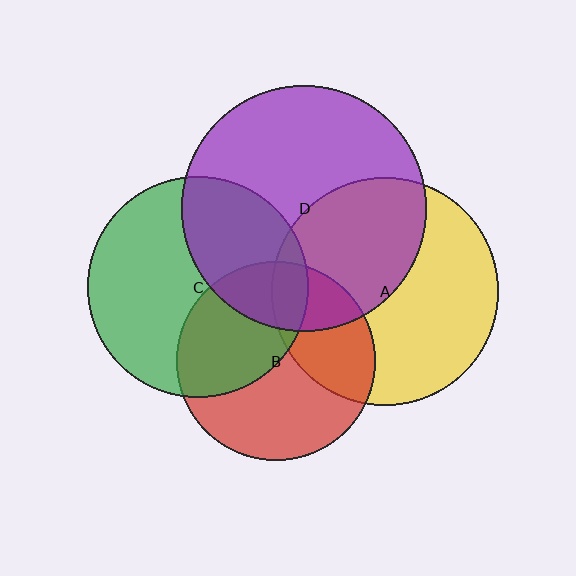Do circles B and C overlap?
Yes.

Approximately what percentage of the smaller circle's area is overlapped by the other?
Approximately 40%.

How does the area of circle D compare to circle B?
Approximately 1.5 times.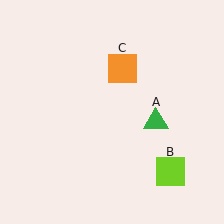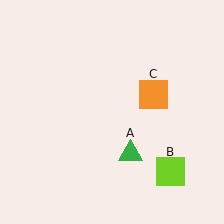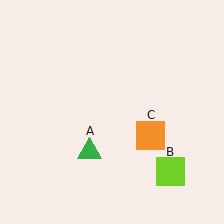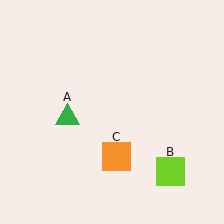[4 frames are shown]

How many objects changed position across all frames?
2 objects changed position: green triangle (object A), orange square (object C).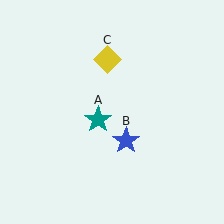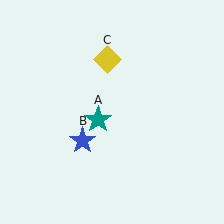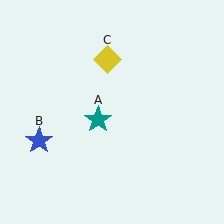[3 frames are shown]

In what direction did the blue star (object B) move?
The blue star (object B) moved left.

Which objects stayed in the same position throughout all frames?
Teal star (object A) and yellow diamond (object C) remained stationary.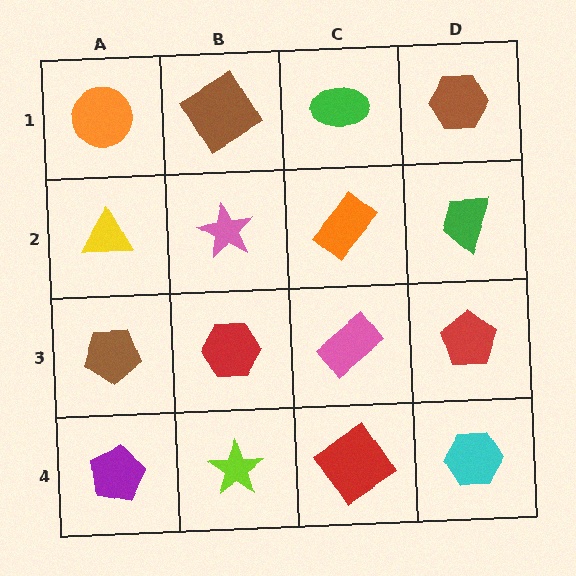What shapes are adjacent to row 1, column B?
A pink star (row 2, column B), an orange circle (row 1, column A), a green ellipse (row 1, column C).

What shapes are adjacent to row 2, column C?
A green ellipse (row 1, column C), a pink rectangle (row 3, column C), a pink star (row 2, column B), a green trapezoid (row 2, column D).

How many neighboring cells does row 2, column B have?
4.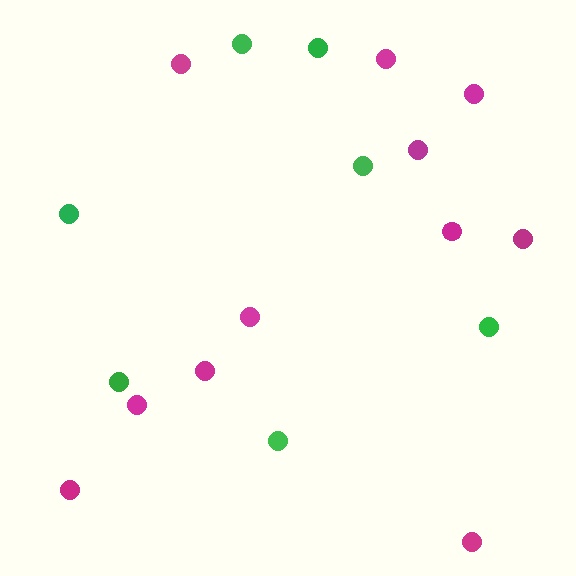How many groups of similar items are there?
There are 2 groups: one group of green circles (7) and one group of magenta circles (11).